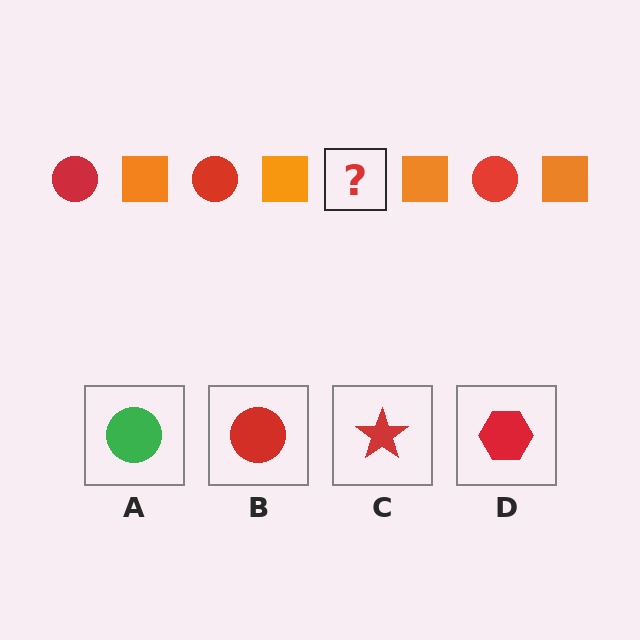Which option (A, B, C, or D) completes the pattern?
B.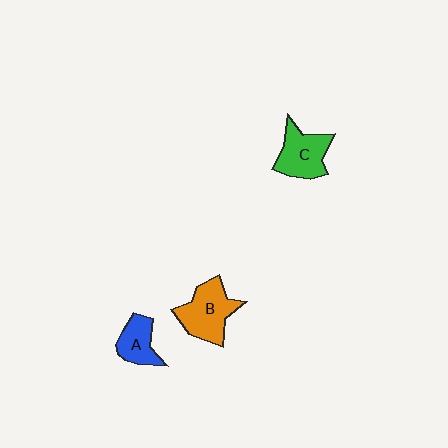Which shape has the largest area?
Shape B (orange).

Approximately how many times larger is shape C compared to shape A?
Approximately 1.4 times.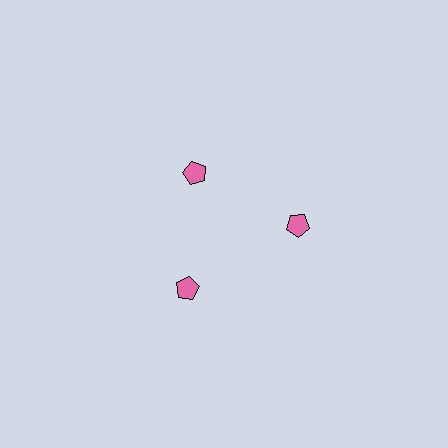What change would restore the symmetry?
The symmetry would be restored by moving it outward, back onto the ring so that all 3 pentagons sit at equal angles and equal distance from the center.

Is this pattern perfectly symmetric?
No. The 3 pink pentagons are arranged in a ring, but one element near the 11 o'clock position is pulled inward toward the center, breaking the 3-fold rotational symmetry.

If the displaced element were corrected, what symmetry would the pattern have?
It would have 3-fold rotational symmetry — the pattern would map onto itself every 120 degrees.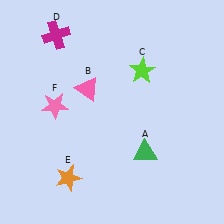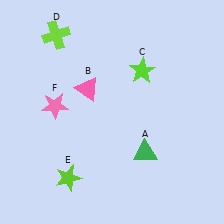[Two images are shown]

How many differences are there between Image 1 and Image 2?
There are 2 differences between the two images.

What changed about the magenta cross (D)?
In Image 1, D is magenta. In Image 2, it changed to lime.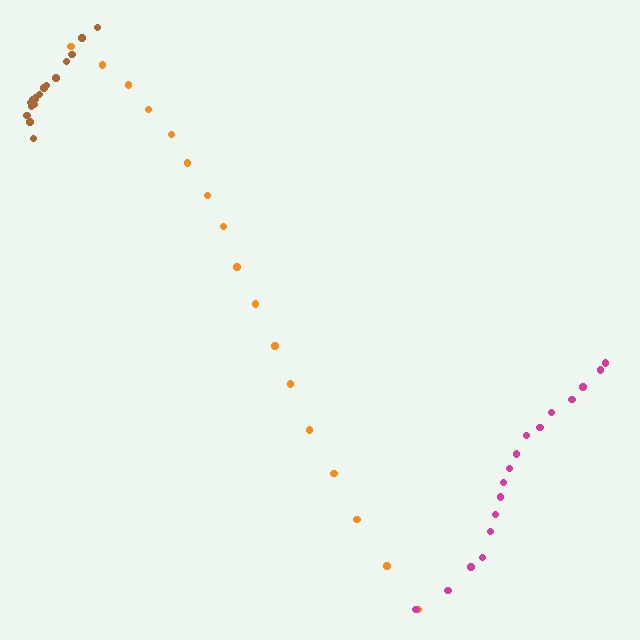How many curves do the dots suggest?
There are 3 distinct paths.